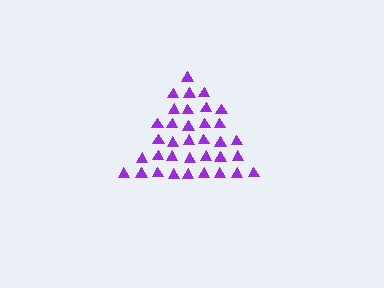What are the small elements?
The small elements are triangles.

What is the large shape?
The large shape is a triangle.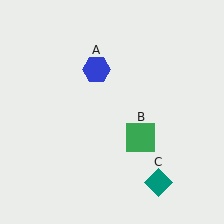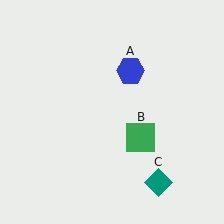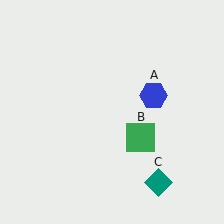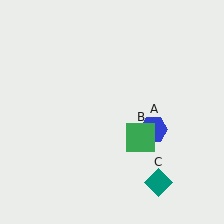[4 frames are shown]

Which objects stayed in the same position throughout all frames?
Green square (object B) and teal diamond (object C) remained stationary.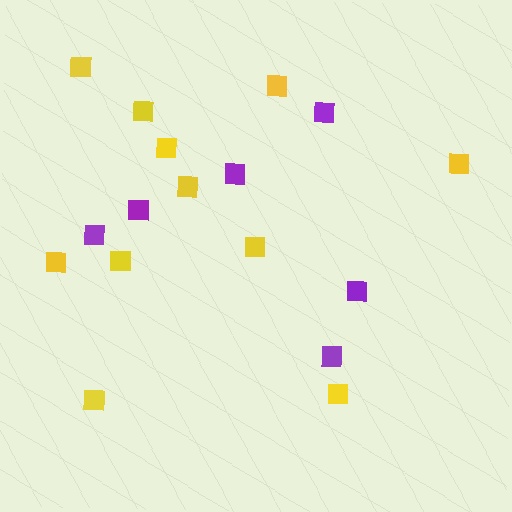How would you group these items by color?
There are 2 groups: one group of purple squares (6) and one group of yellow squares (11).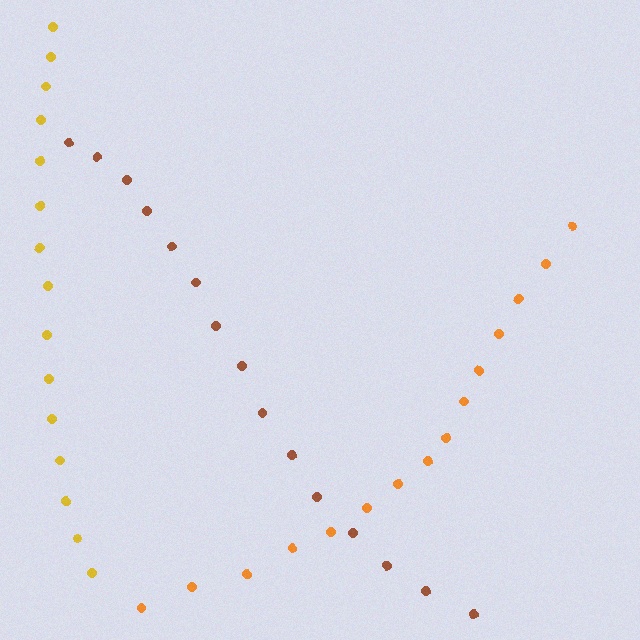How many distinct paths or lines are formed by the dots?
There are 3 distinct paths.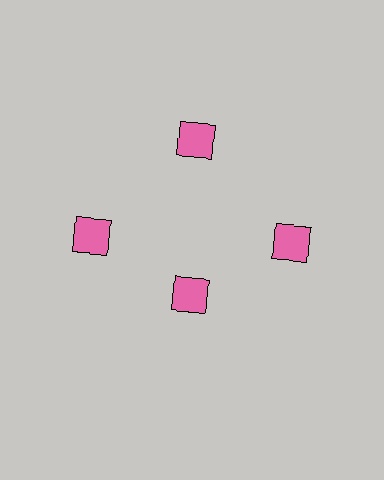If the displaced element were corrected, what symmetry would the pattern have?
It would have 4-fold rotational symmetry — the pattern would map onto itself every 90 degrees.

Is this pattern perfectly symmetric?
No. The 4 pink diamonds are arranged in a ring, but one element near the 6 o'clock position is pulled inward toward the center, breaking the 4-fold rotational symmetry.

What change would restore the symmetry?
The symmetry would be restored by moving it outward, back onto the ring so that all 4 diamonds sit at equal angles and equal distance from the center.